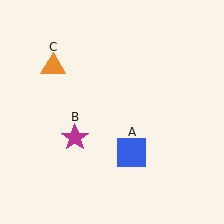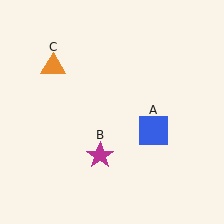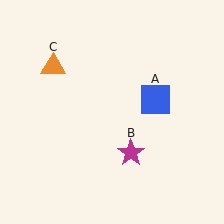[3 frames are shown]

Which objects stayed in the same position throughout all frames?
Orange triangle (object C) remained stationary.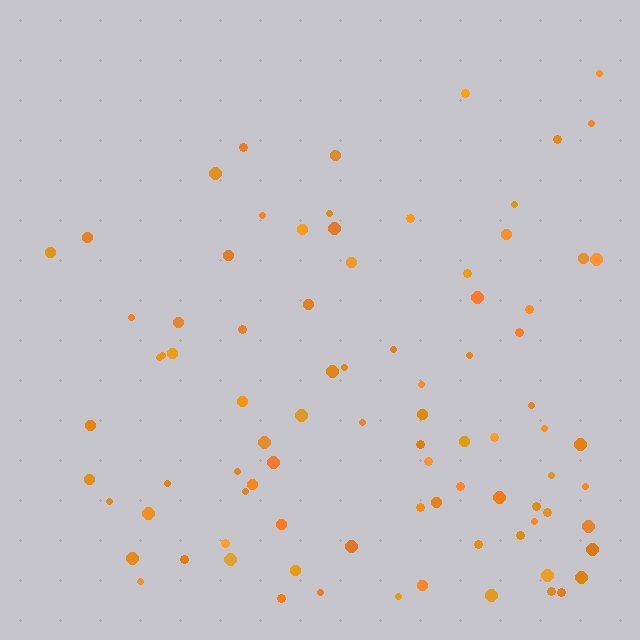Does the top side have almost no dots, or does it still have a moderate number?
Still a moderate number, just noticeably fewer than the bottom.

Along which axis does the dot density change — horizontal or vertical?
Vertical.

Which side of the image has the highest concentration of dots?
The bottom.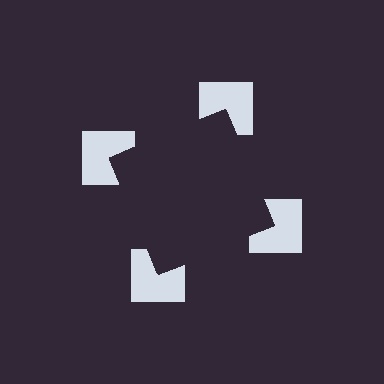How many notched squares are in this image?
There are 4 — one at each vertex of the illusory square.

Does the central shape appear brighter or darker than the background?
It typically appears slightly darker than the background, even though no actual brightness change is drawn.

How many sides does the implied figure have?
4 sides.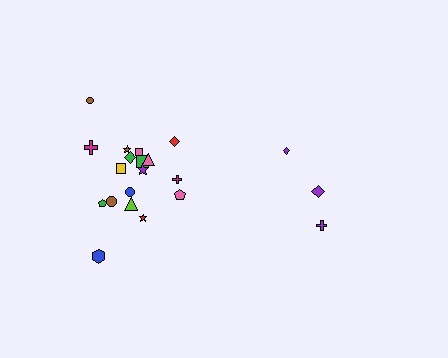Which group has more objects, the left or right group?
The left group.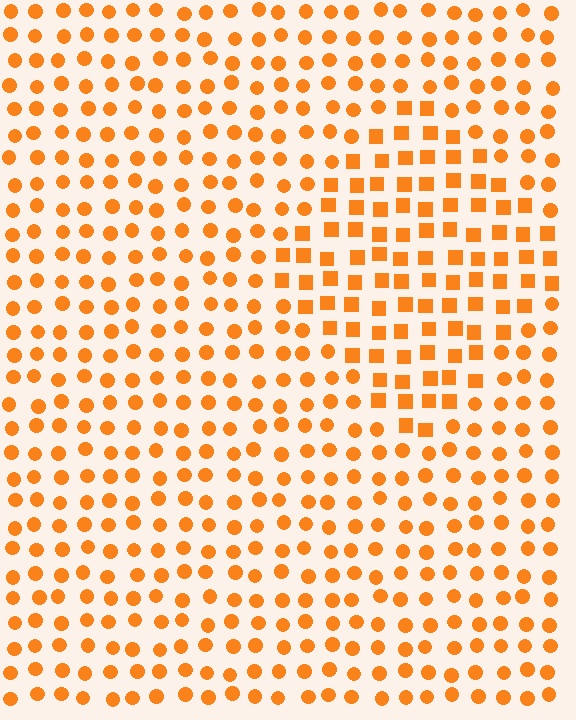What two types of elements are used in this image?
The image uses squares inside the diamond region and circles outside it.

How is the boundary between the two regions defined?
The boundary is defined by a change in element shape: squares inside vs. circles outside. All elements share the same color and spacing.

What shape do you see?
I see a diamond.